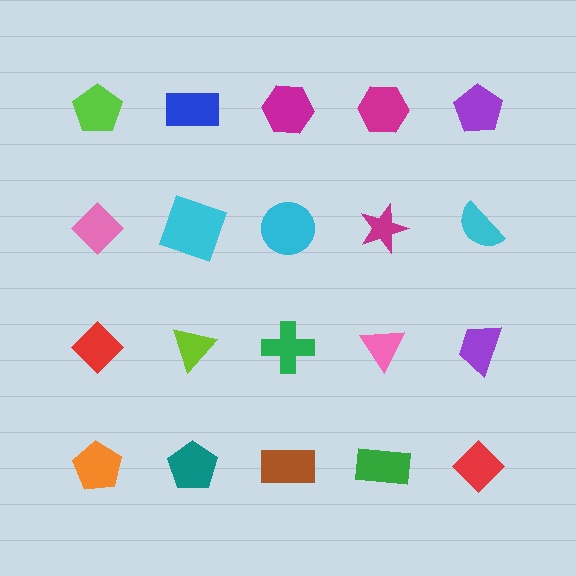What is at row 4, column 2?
A teal pentagon.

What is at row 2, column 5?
A cyan semicircle.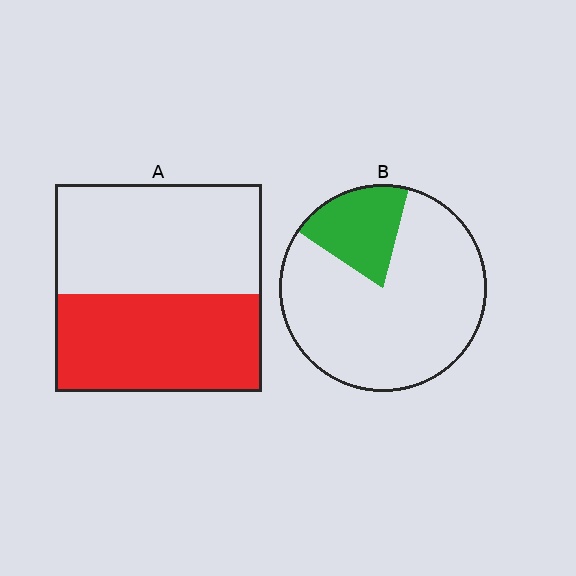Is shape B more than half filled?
No.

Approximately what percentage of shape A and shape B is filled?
A is approximately 45% and B is approximately 20%.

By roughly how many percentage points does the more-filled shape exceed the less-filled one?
By roughly 25 percentage points (A over B).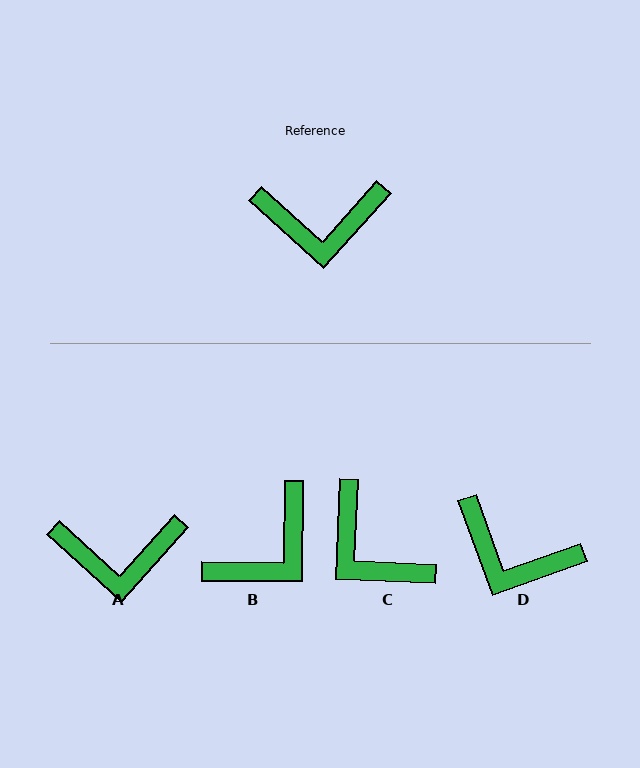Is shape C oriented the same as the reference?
No, it is off by about 50 degrees.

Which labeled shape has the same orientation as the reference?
A.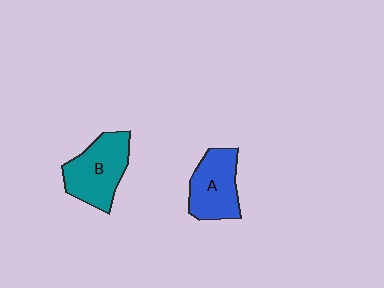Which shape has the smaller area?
Shape A (blue).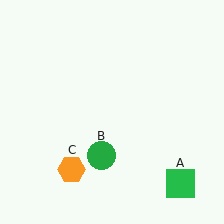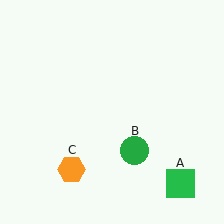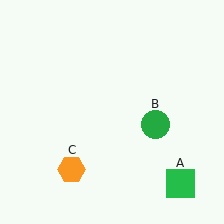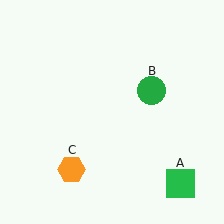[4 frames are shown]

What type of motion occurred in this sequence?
The green circle (object B) rotated counterclockwise around the center of the scene.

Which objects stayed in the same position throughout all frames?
Green square (object A) and orange hexagon (object C) remained stationary.